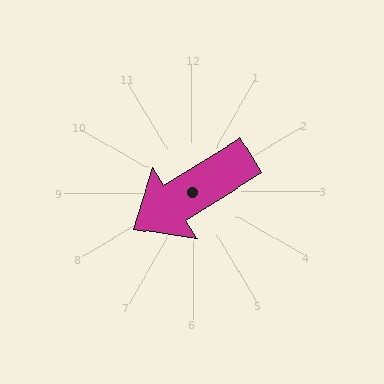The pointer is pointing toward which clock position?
Roughly 8 o'clock.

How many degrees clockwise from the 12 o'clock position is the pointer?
Approximately 238 degrees.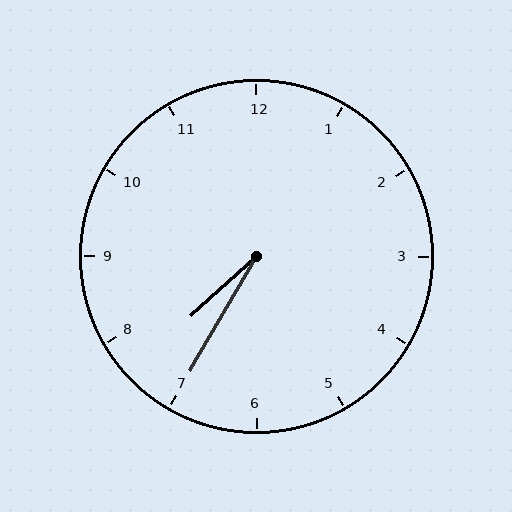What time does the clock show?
7:35.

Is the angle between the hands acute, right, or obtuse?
It is acute.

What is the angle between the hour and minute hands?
Approximately 18 degrees.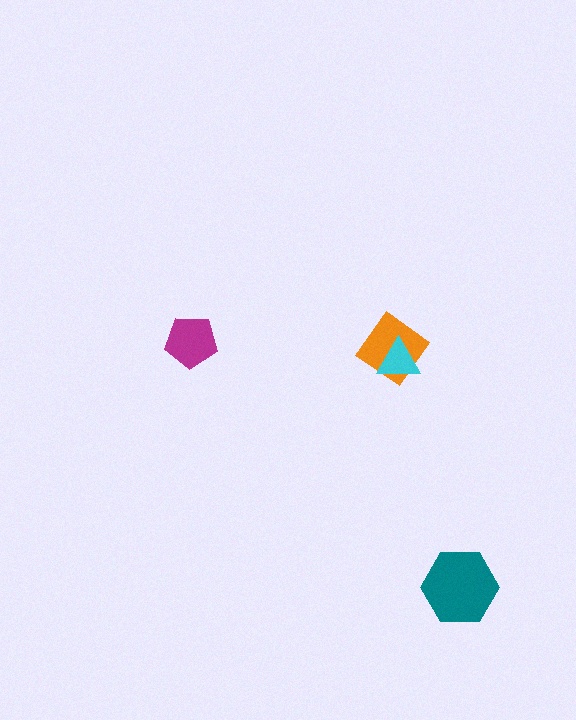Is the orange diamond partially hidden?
Yes, it is partially covered by another shape.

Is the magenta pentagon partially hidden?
No, no other shape covers it.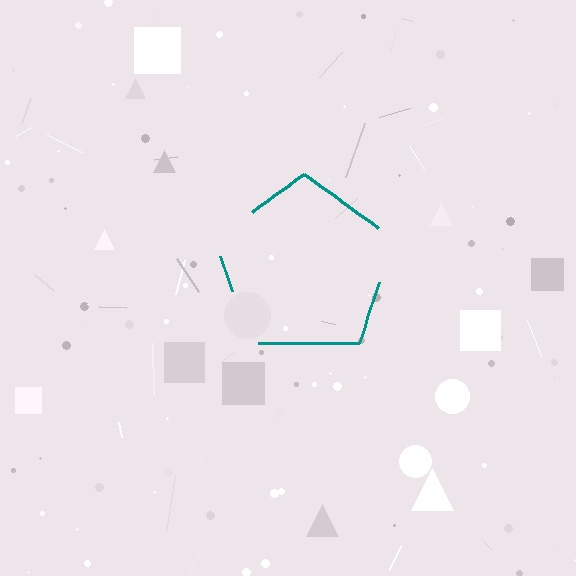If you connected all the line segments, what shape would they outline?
They would outline a pentagon.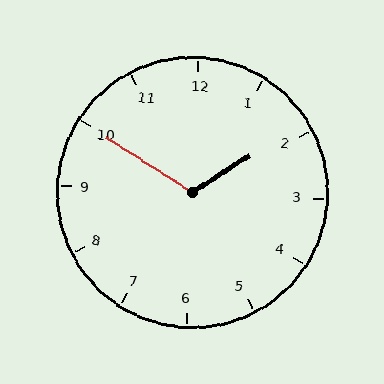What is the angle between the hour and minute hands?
Approximately 115 degrees.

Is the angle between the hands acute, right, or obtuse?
It is obtuse.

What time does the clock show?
1:50.